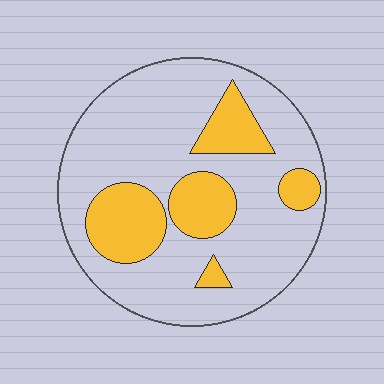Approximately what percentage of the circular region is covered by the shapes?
Approximately 25%.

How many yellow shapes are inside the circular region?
5.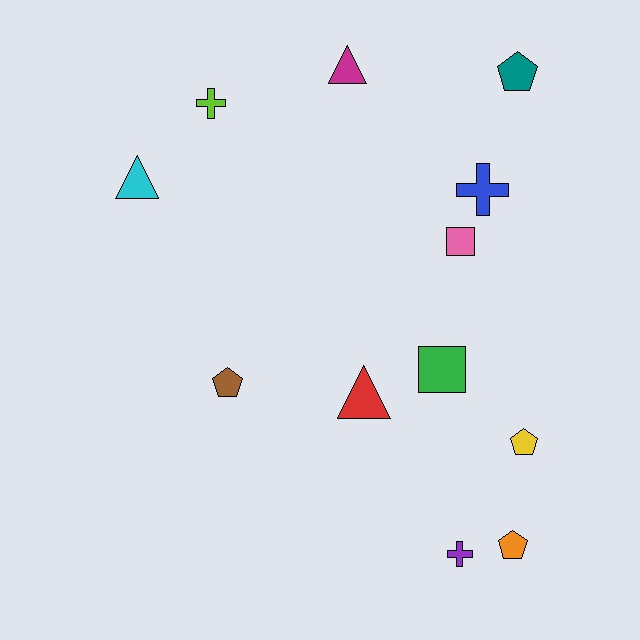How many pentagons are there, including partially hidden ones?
There are 4 pentagons.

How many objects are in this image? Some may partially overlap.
There are 12 objects.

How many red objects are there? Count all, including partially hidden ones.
There is 1 red object.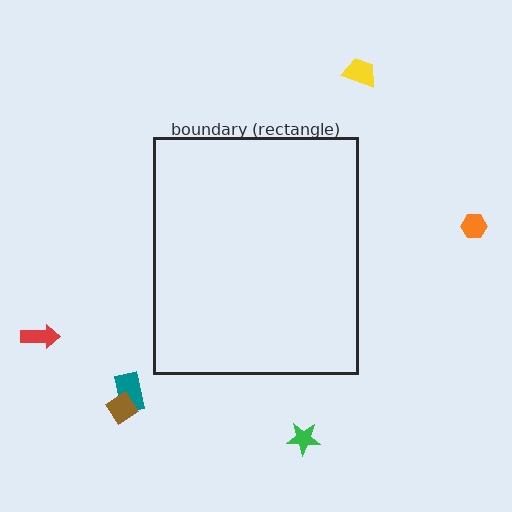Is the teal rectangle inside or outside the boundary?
Outside.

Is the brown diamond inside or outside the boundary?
Outside.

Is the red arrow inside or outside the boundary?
Outside.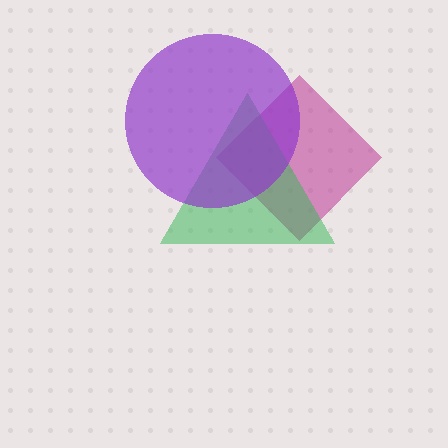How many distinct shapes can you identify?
There are 3 distinct shapes: a magenta diamond, a green triangle, a purple circle.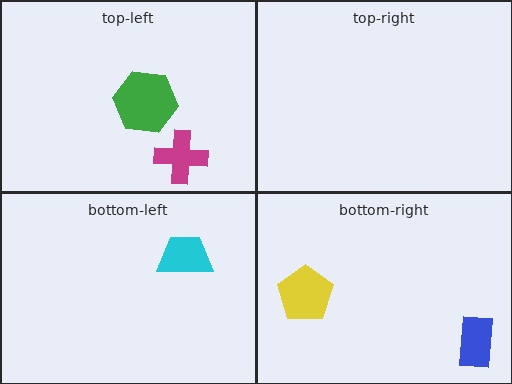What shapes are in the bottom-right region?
The yellow pentagon, the blue rectangle.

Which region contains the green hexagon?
The top-left region.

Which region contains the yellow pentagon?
The bottom-right region.